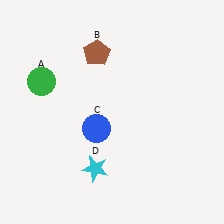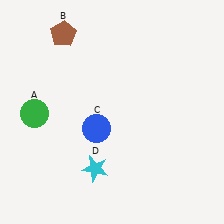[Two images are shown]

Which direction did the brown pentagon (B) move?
The brown pentagon (B) moved left.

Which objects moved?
The objects that moved are: the green circle (A), the brown pentagon (B).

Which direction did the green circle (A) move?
The green circle (A) moved down.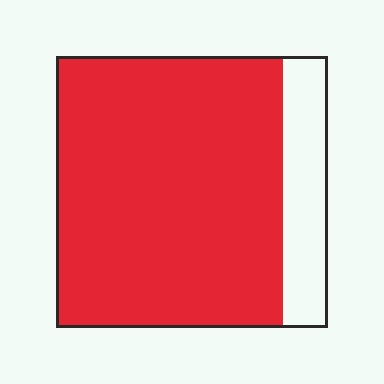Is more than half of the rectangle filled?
Yes.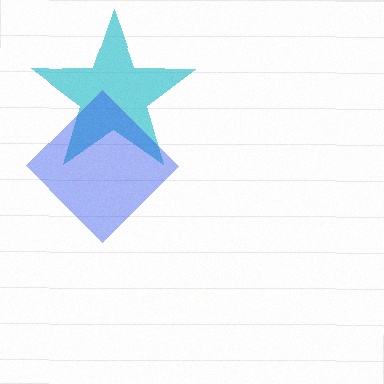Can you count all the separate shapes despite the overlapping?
Yes, there are 2 separate shapes.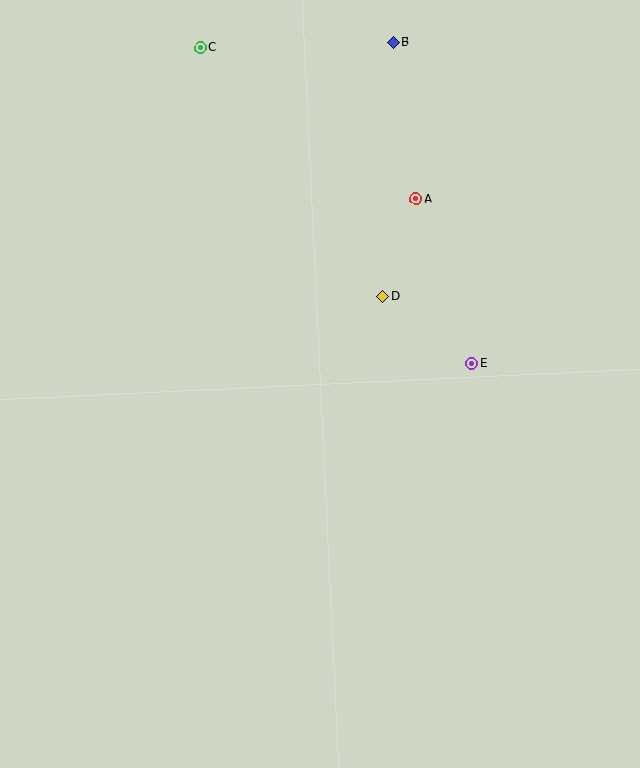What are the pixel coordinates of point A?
Point A is at (416, 199).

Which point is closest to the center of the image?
Point D at (383, 296) is closest to the center.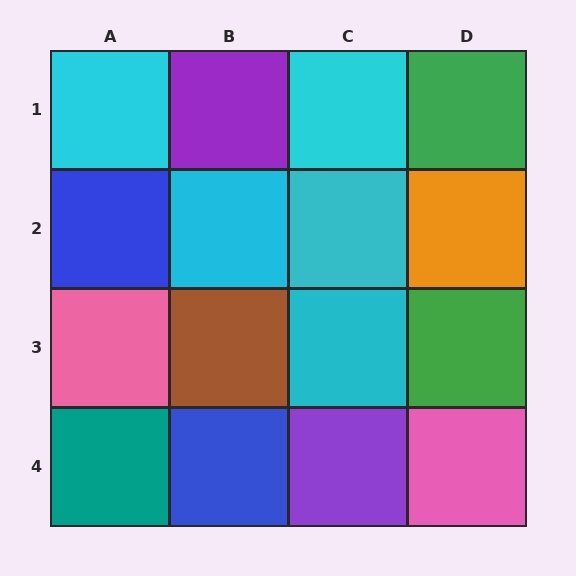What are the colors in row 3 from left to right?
Pink, brown, cyan, green.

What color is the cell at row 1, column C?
Cyan.